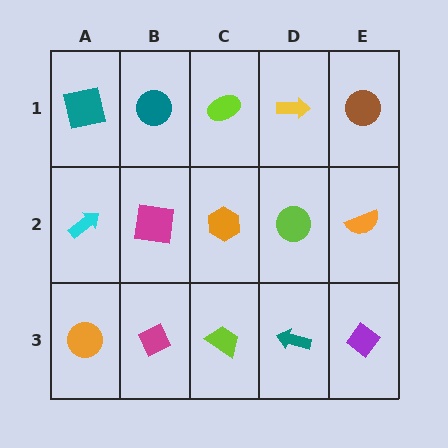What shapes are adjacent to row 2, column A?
A teal square (row 1, column A), an orange circle (row 3, column A), a magenta square (row 2, column B).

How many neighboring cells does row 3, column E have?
2.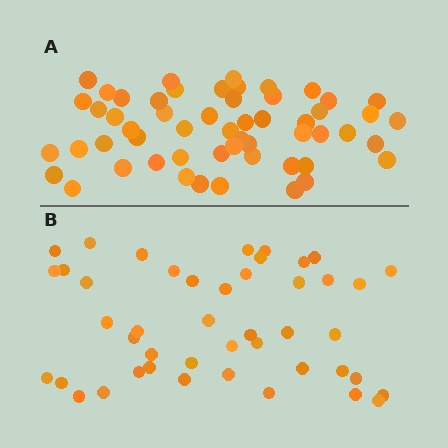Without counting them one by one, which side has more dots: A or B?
Region A (the top region) has more dots.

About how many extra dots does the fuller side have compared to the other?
Region A has roughly 10 or so more dots than region B.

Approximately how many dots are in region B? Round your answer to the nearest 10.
About 40 dots. (The exact count is 45, which rounds to 40.)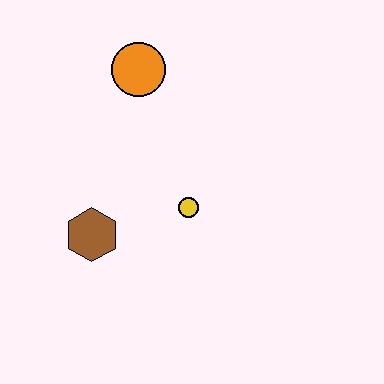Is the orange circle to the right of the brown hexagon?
Yes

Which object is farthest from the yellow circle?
The orange circle is farthest from the yellow circle.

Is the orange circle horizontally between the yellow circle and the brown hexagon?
Yes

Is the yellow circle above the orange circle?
No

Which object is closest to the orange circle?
The yellow circle is closest to the orange circle.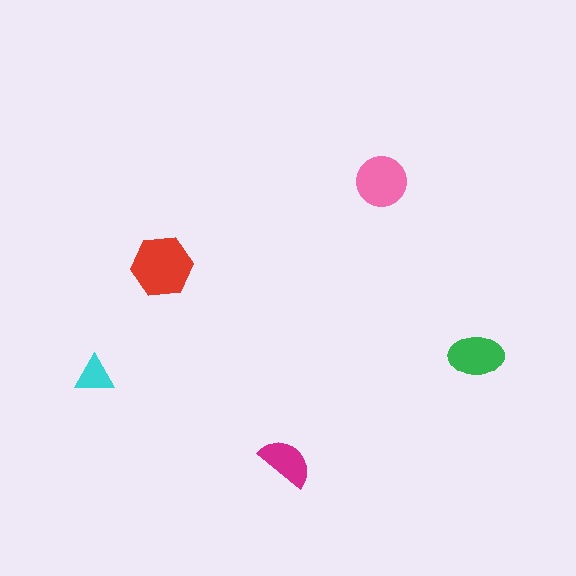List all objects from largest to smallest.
The red hexagon, the pink circle, the green ellipse, the magenta semicircle, the cyan triangle.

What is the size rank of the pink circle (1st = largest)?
2nd.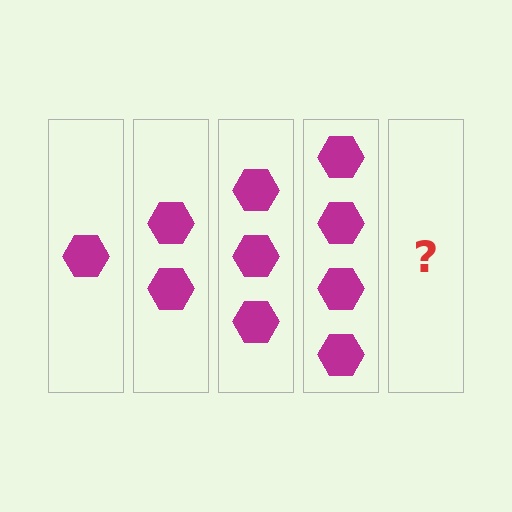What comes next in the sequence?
The next element should be 5 hexagons.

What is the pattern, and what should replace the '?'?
The pattern is that each step adds one more hexagon. The '?' should be 5 hexagons.